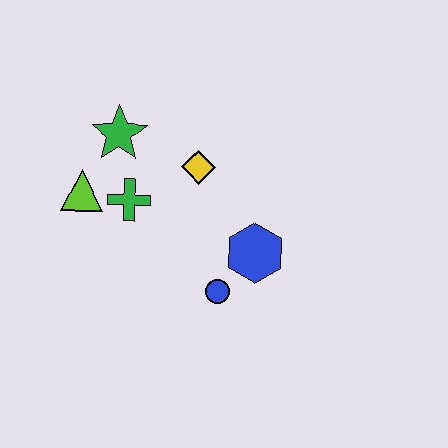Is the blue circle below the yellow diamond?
Yes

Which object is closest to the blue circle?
The blue hexagon is closest to the blue circle.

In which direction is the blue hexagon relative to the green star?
The blue hexagon is to the right of the green star.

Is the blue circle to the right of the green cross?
Yes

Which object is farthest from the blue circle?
The green star is farthest from the blue circle.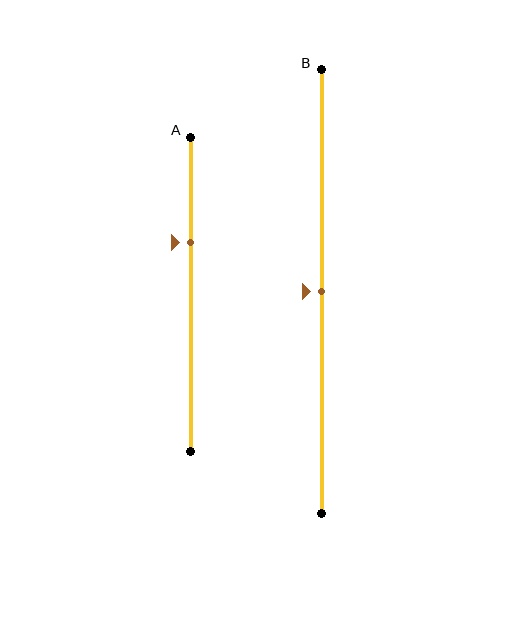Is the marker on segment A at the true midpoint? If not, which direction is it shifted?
No, the marker on segment A is shifted upward by about 17% of the segment length.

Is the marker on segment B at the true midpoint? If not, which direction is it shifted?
Yes, the marker on segment B is at the true midpoint.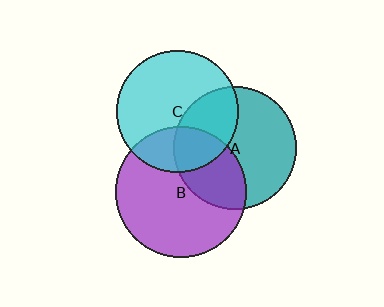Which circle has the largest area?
Circle B (purple).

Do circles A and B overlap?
Yes.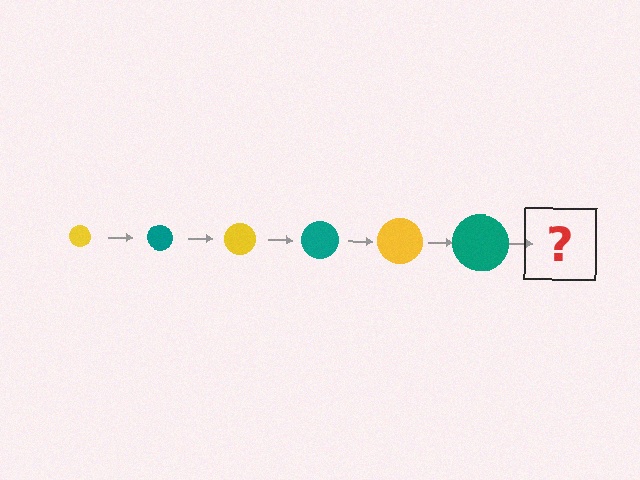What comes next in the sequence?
The next element should be a yellow circle, larger than the previous one.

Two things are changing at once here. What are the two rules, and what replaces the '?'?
The two rules are that the circle grows larger each step and the color cycles through yellow and teal. The '?' should be a yellow circle, larger than the previous one.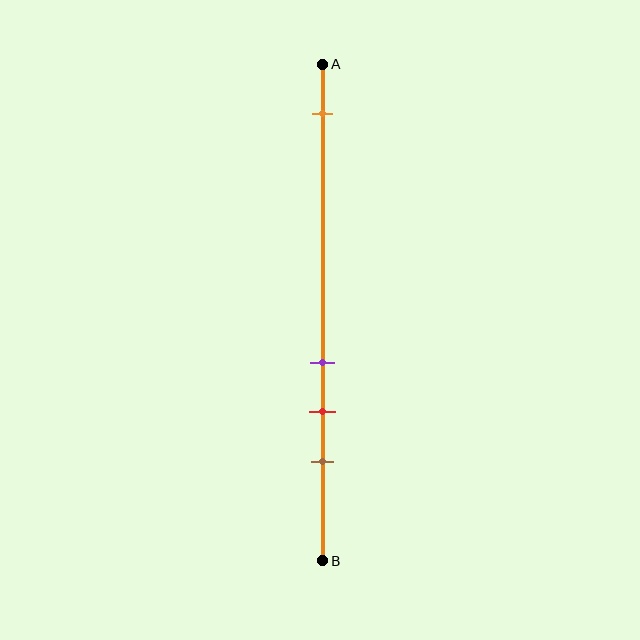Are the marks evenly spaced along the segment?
No, the marks are not evenly spaced.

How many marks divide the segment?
There are 4 marks dividing the segment.